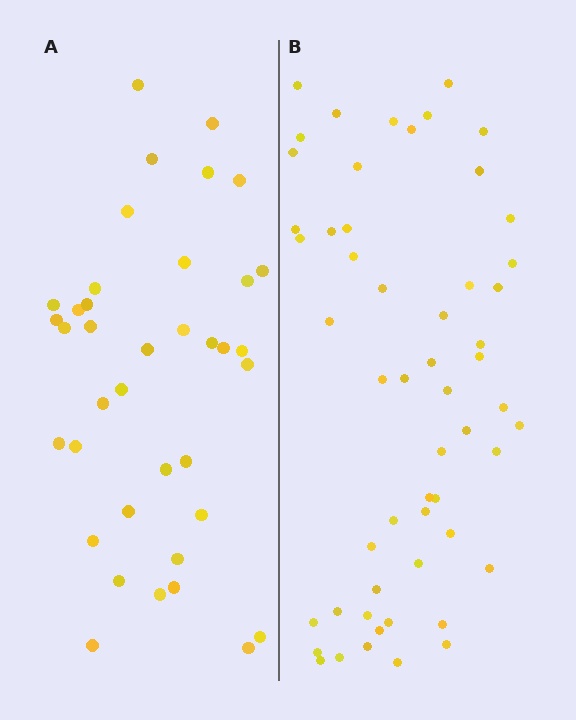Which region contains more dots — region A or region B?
Region B (the right region) has more dots.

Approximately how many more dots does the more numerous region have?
Region B has approximately 15 more dots than region A.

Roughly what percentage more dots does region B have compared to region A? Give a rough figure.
About 45% more.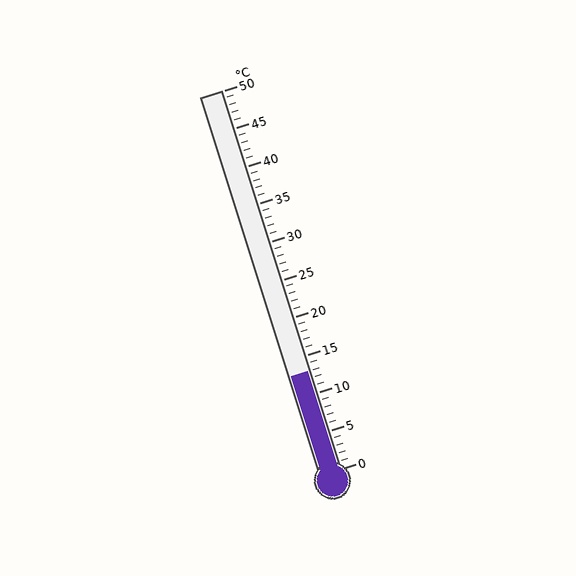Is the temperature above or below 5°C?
The temperature is above 5°C.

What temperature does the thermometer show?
The thermometer shows approximately 13°C.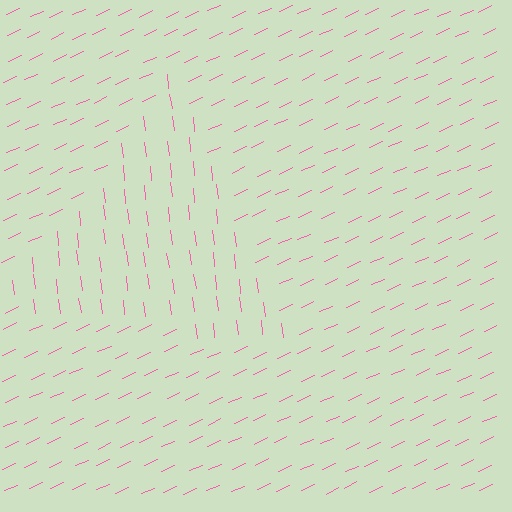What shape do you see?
I see a triangle.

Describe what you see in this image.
The image is filled with small pink line segments. A triangle region in the image has lines oriented differently from the surrounding lines, creating a visible texture boundary.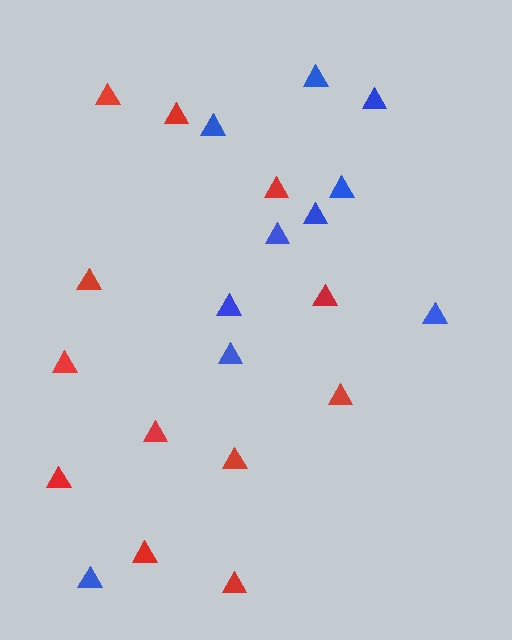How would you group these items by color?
There are 2 groups: one group of blue triangles (10) and one group of red triangles (12).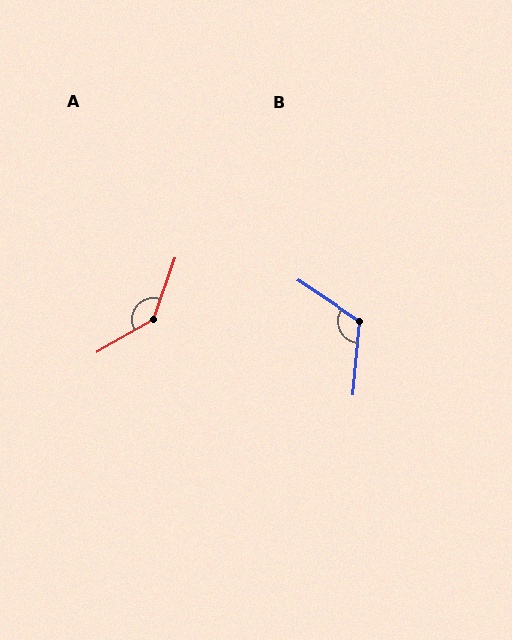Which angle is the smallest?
B, at approximately 119 degrees.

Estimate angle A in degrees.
Approximately 139 degrees.